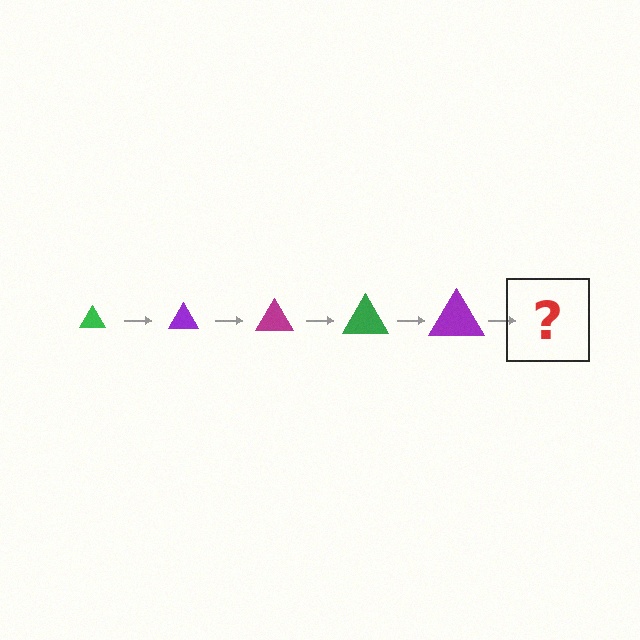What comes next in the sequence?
The next element should be a magenta triangle, larger than the previous one.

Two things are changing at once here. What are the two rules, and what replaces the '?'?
The two rules are that the triangle grows larger each step and the color cycles through green, purple, and magenta. The '?' should be a magenta triangle, larger than the previous one.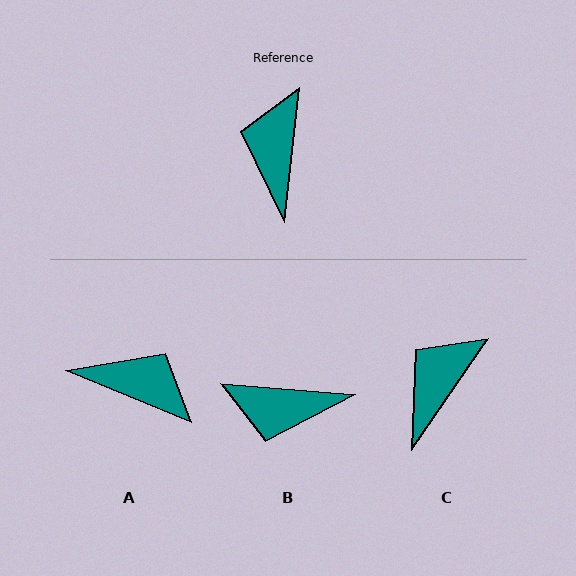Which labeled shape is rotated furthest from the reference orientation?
A, about 107 degrees away.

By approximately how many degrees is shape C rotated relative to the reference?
Approximately 29 degrees clockwise.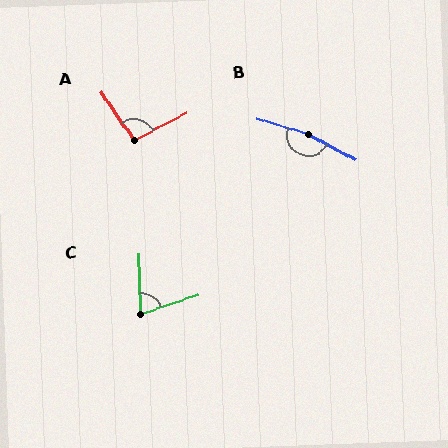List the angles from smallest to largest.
C (72°), A (97°), B (169°).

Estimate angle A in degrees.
Approximately 97 degrees.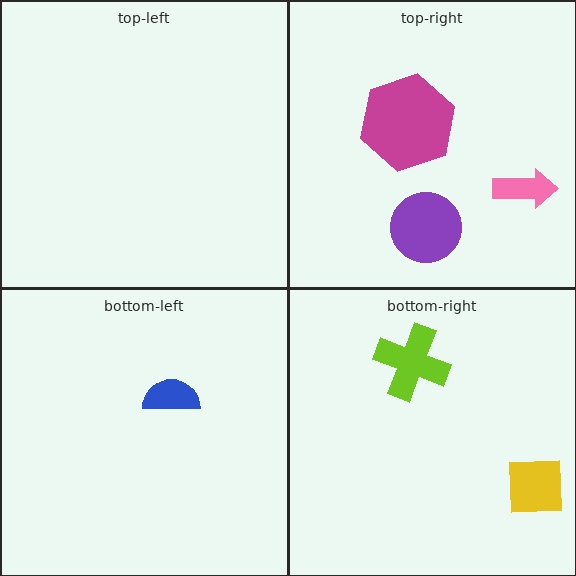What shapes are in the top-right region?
The magenta hexagon, the purple circle, the pink arrow.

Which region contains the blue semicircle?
The bottom-left region.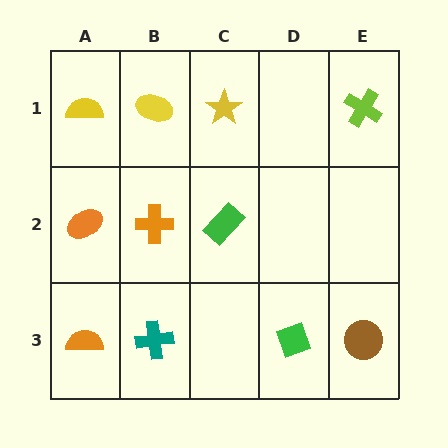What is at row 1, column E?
A lime cross.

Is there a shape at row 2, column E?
No, that cell is empty.